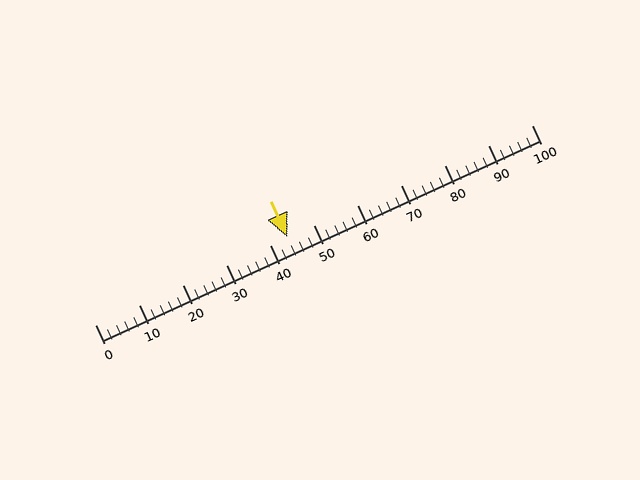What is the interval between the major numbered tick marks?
The major tick marks are spaced 10 units apart.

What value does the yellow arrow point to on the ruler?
The yellow arrow points to approximately 44.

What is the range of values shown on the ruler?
The ruler shows values from 0 to 100.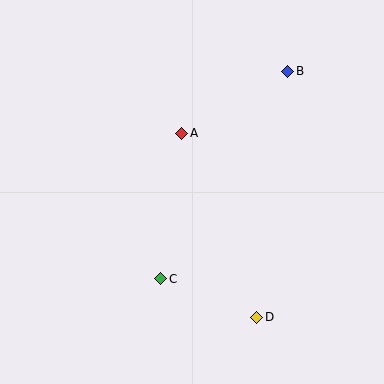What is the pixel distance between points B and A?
The distance between B and A is 123 pixels.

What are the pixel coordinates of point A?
Point A is at (182, 133).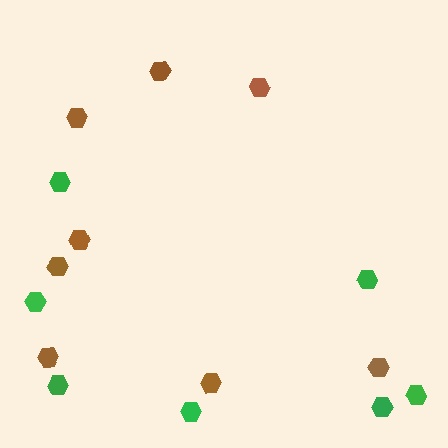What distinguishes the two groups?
There are 2 groups: one group of brown hexagons (8) and one group of green hexagons (7).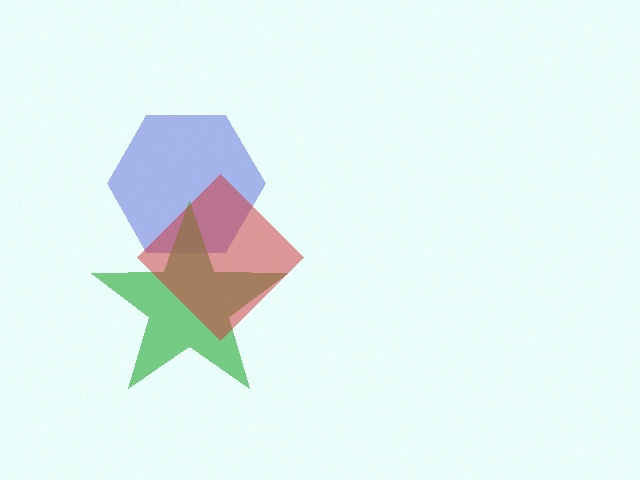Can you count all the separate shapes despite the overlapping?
Yes, there are 3 separate shapes.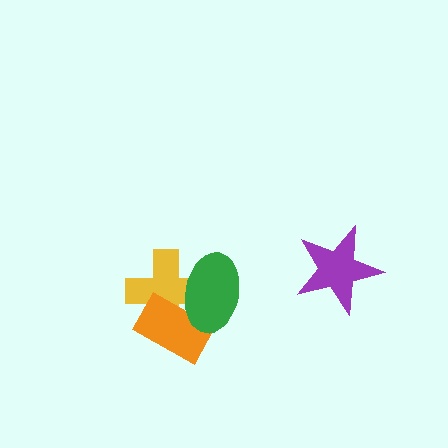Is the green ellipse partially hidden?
No, no other shape covers it.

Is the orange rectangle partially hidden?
Yes, it is partially covered by another shape.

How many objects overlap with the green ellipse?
2 objects overlap with the green ellipse.